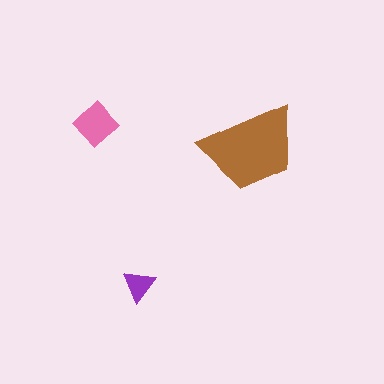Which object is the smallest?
The purple triangle.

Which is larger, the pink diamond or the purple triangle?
The pink diamond.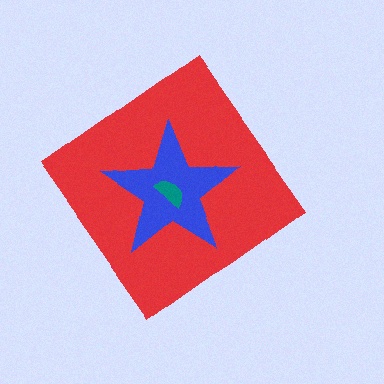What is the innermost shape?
The teal semicircle.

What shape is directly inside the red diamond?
The blue star.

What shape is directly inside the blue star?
The teal semicircle.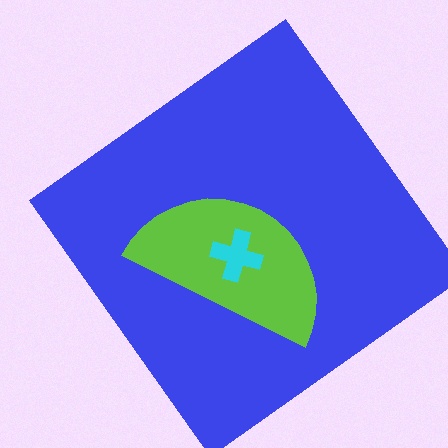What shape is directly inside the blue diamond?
The lime semicircle.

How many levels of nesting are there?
3.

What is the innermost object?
The cyan cross.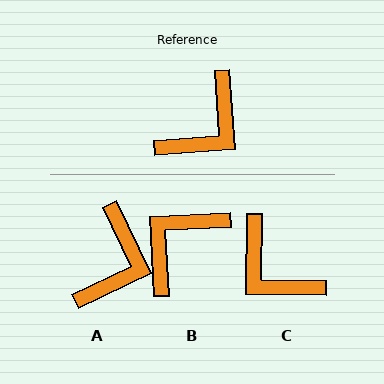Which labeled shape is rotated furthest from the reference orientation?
B, about 179 degrees away.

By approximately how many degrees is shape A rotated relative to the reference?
Approximately 22 degrees counter-clockwise.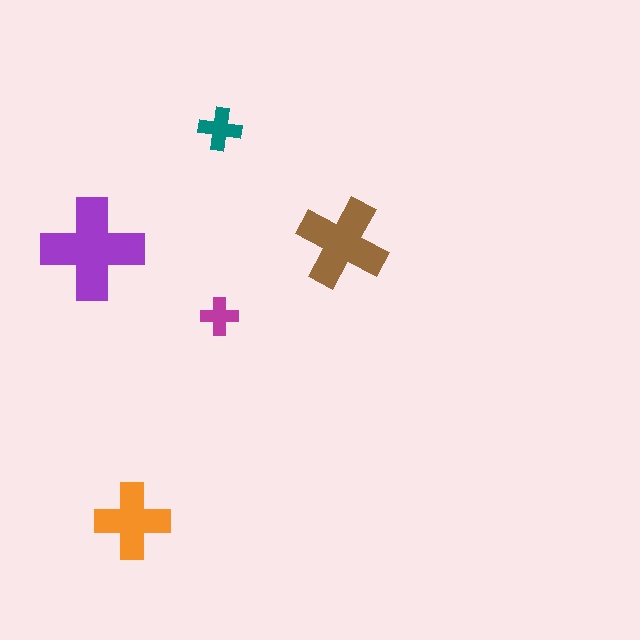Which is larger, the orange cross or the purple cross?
The purple one.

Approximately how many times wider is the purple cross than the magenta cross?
About 2.5 times wider.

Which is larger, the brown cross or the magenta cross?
The brown one.